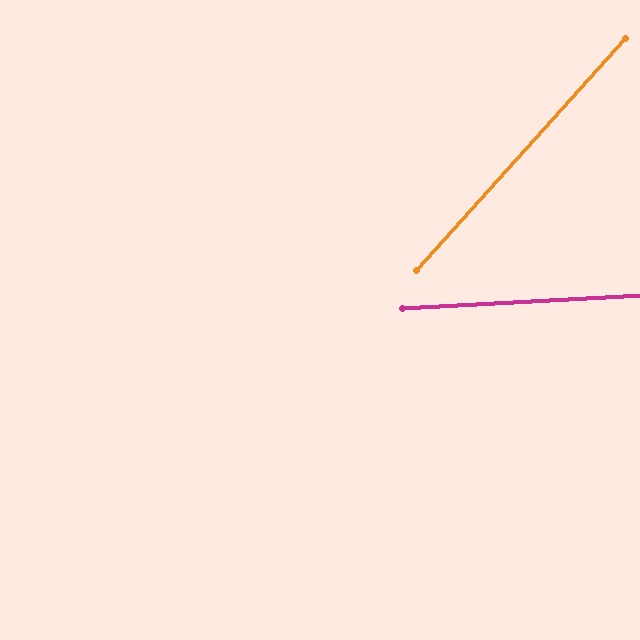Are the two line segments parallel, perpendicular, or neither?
Neither parallel nor perpendicular — they differ by about 45°.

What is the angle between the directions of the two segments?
Approximately 45 degrees.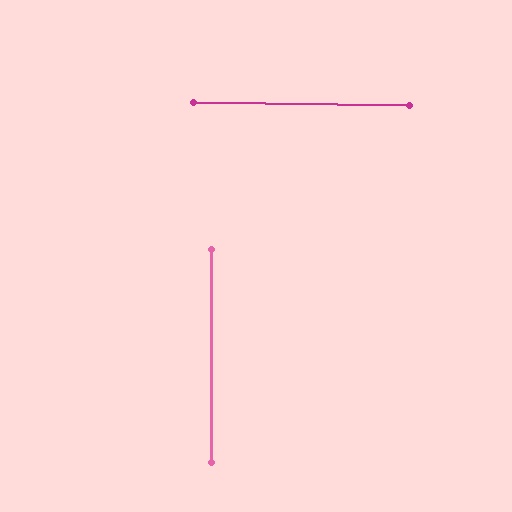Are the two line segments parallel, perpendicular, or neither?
Perpendicular — they meet at approximately 89°.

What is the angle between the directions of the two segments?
Approximately 89 degrees.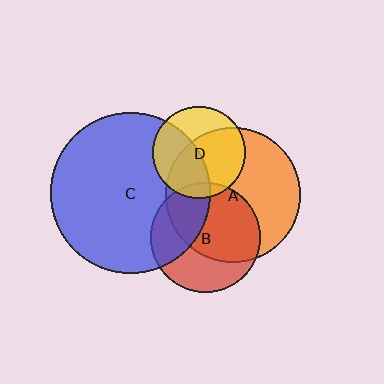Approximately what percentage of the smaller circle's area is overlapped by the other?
Approximately 10%.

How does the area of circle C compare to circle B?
Approximately 2.1 times.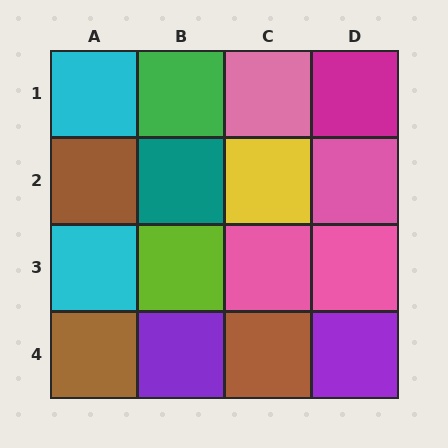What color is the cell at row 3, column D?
Pink.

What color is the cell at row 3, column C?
Pink.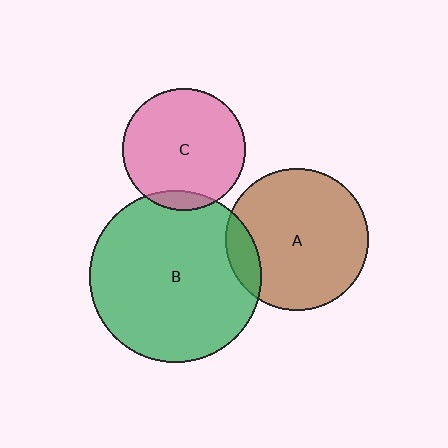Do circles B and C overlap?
Yes.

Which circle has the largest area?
Circle B (green).